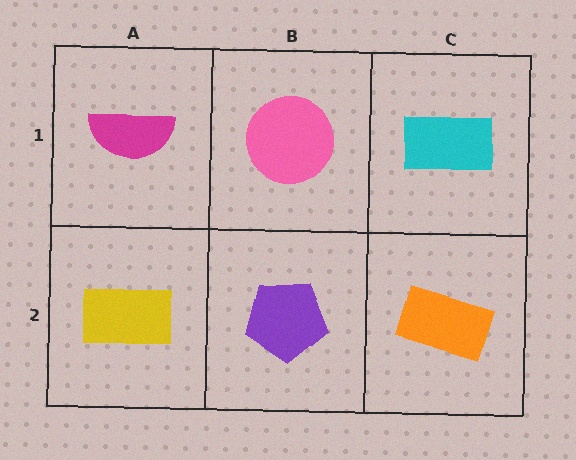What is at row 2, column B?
A purple pentagon.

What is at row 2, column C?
An orange rectangle.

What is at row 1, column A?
A magenta semicircle.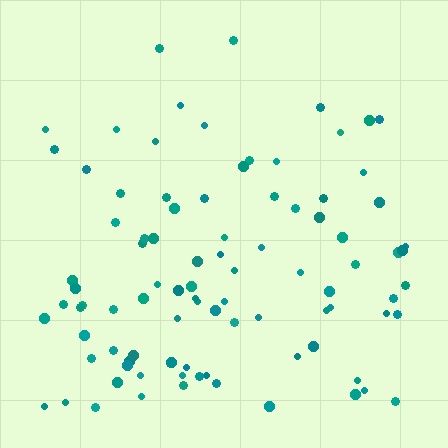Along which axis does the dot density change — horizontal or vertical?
Vertical.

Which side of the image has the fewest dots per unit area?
The top.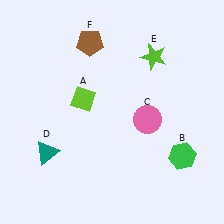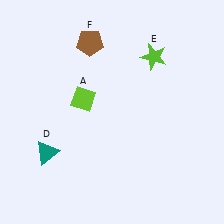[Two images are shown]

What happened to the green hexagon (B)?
The green hexagon (B) was removed in Image 2. It was in the bottom-right area of Image 1.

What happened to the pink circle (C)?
The pink circle (C) was removed in Image 2. It was in the bottom-right area of Image 1.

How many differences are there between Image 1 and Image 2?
There are 2 differences between the two images.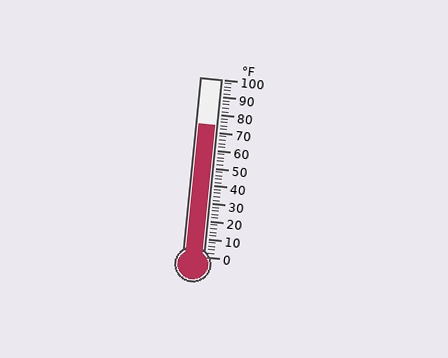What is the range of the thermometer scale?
The thermometer scale ranges from 0°F to 100°F.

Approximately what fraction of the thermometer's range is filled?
The thermometer is filled to approximately 75% of its range.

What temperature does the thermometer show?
The thermometer shows approximately 74°F.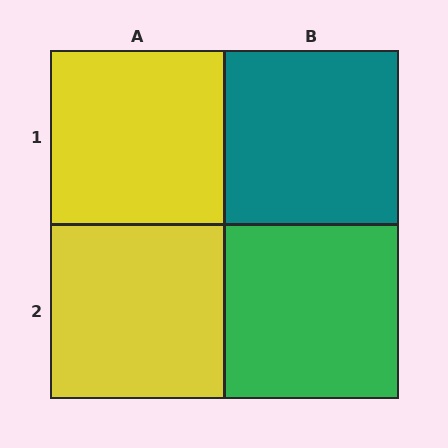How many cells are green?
1 cell is green.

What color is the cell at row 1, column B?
Teal.